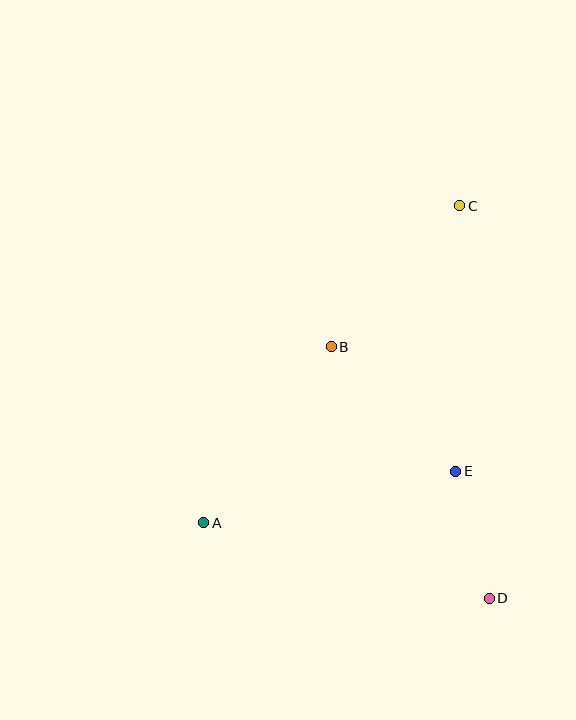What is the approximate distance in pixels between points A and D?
The distance between A and D is approximately 295 pixels.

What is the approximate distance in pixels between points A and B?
The distance between A and B is approximately 217 pixels.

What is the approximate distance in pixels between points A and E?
The distance between A and E is approximately 257 pixels.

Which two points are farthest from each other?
Points A and C are farthest from each other.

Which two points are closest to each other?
Points D and E are closest to each other.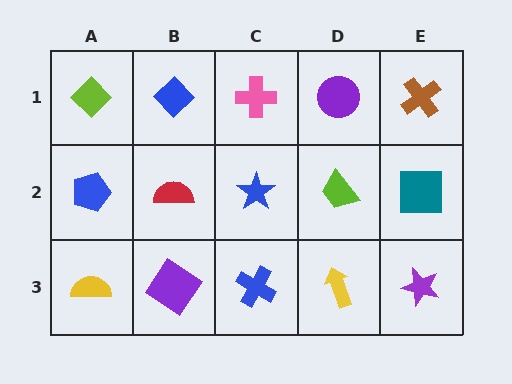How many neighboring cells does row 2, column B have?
4.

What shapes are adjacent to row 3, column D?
A lime trapezoid (row 2, column D), a blue cross (row 3, column C), a purple star (row 3, column E).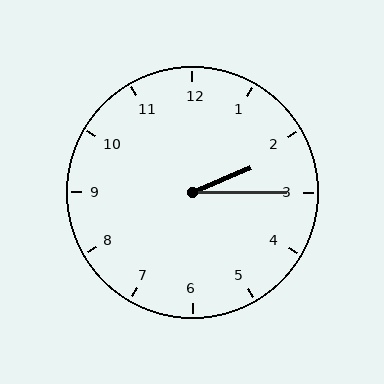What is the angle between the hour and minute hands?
Approximately 22 degrees.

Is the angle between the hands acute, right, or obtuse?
It is acute.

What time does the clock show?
2:15.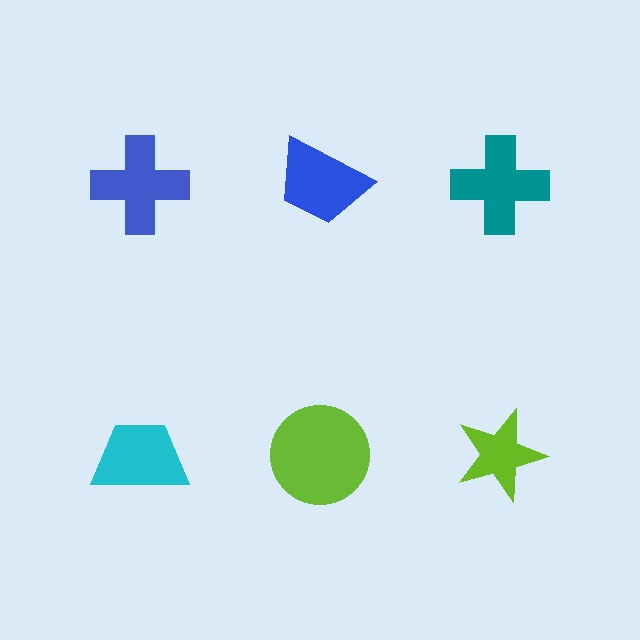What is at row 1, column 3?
A teal cross.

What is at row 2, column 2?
A lime circle.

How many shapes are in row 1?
3 shapes.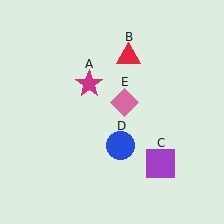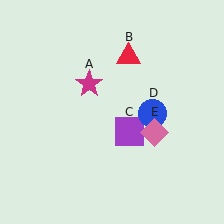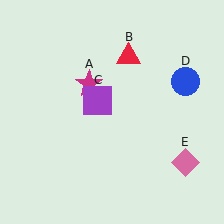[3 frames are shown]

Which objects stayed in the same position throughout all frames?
Magenta star (object A) and red triangle (object B) remained stationary.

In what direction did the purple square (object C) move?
The purple square (object C) moved up and to the left.